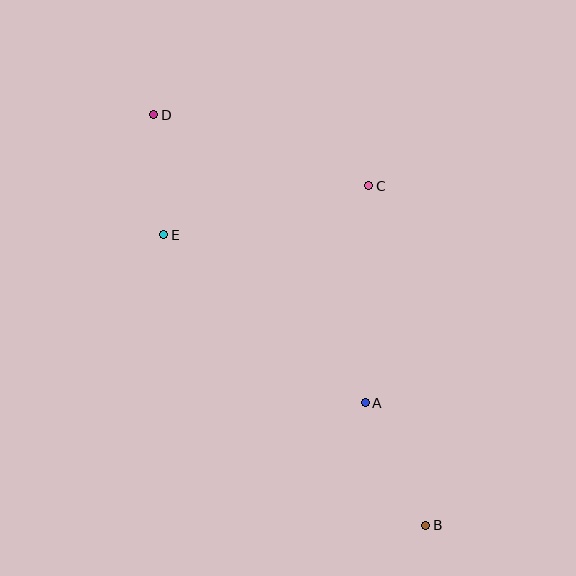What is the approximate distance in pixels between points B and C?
The distance between B and C is approximately 344 pixels.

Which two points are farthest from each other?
Points B and D are farthest from each other.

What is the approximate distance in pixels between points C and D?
The distance between C and D is approximately 226 pixels.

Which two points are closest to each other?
Points D and E are closest to each other.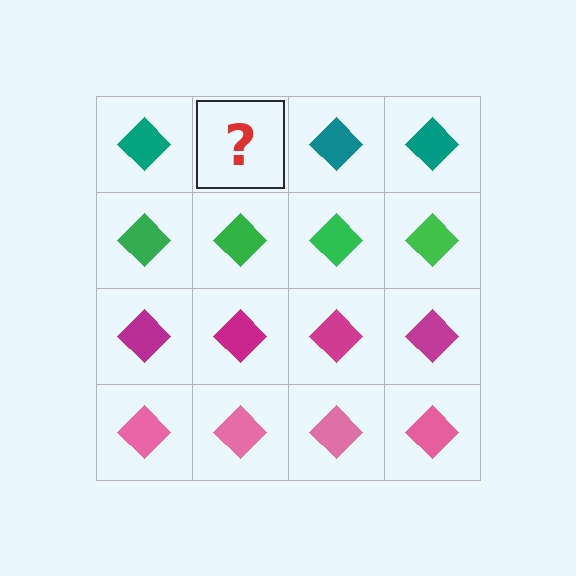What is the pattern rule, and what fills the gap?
The rule is that each row has a consistent color. The gap should be filled with a teal diamond.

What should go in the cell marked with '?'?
The missing cell should contain a teal diamond.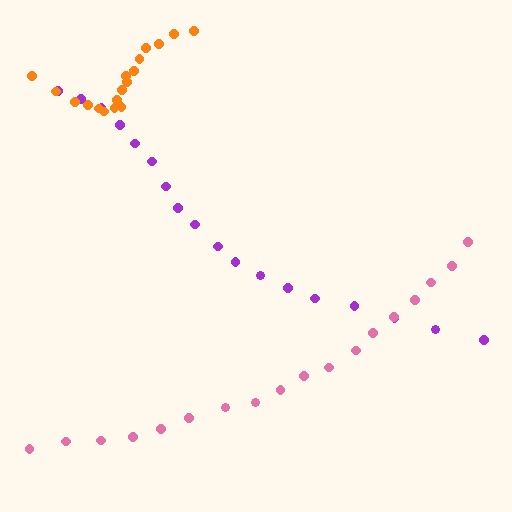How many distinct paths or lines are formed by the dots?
There are 3 distinct paths.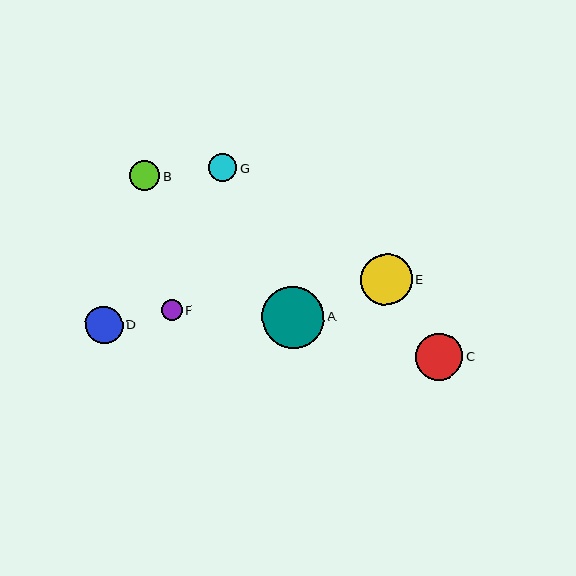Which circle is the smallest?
Circle F is the smallest with a size of approximately 21 pixels.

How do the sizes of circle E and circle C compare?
Circle E and circle C are approximately the same size.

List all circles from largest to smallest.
From largest to smallest: A, E, C, D, B, G, F.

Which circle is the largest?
Circle A is the largest with a size of approximately 62 pixels.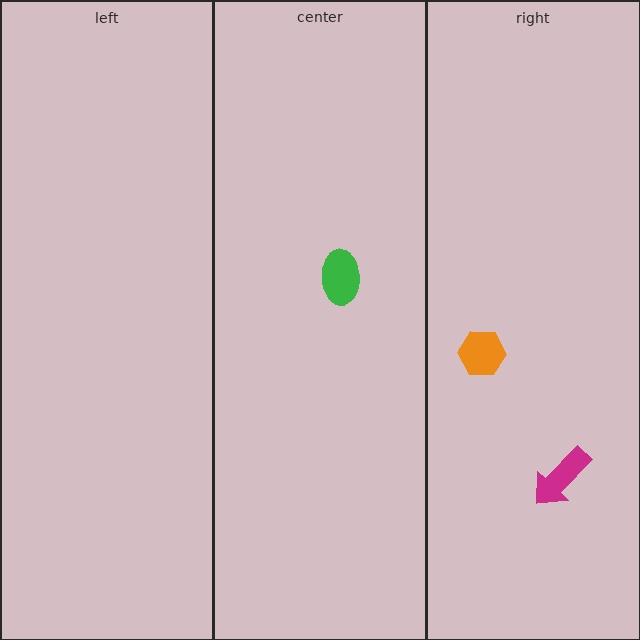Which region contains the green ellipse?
The center region.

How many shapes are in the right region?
2.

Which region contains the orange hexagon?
The right region.